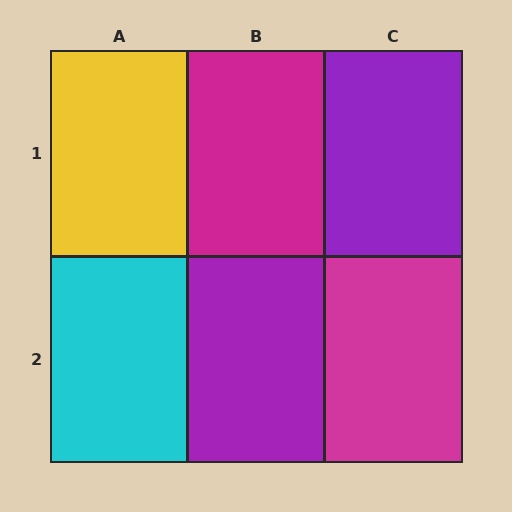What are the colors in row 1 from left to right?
Yellow, magenta, purple.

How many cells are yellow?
1 cell is yellow.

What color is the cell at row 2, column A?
Cyan.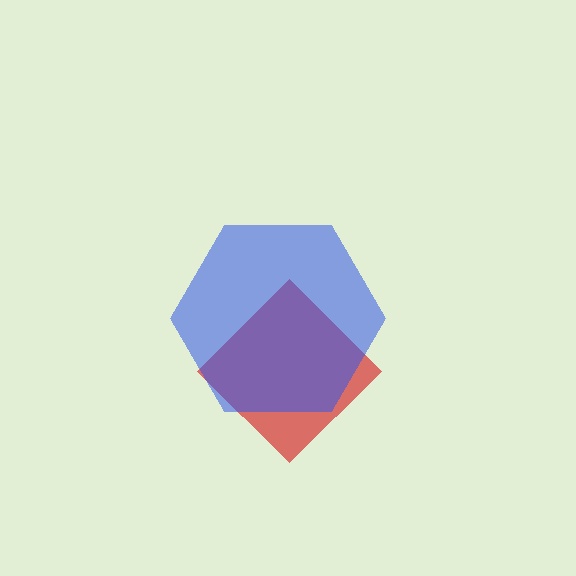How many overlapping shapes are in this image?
There are 2 overlapping shapes in the image.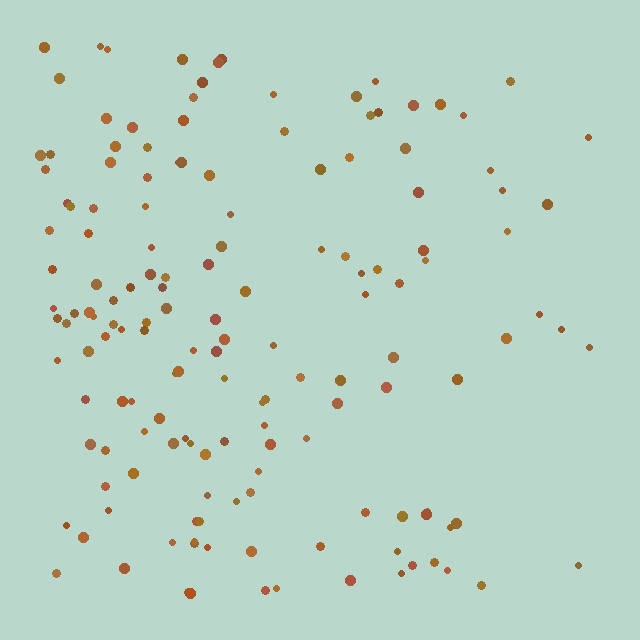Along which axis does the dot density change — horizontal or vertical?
Horizontal.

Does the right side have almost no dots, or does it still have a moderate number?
Still a moderate number, just noticeably fewer than the left.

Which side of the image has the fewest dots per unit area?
The right.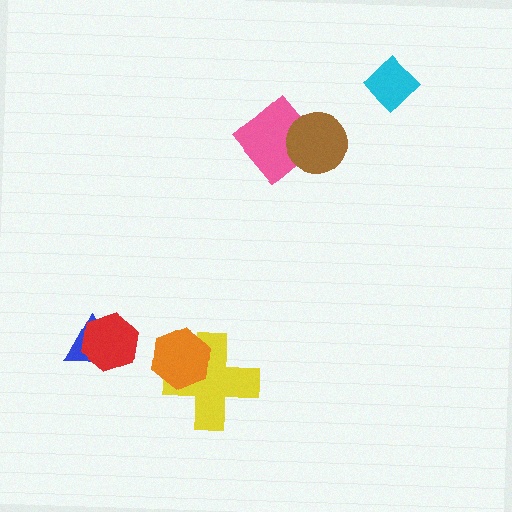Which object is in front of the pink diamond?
The brown circle is in front of the pink diamond.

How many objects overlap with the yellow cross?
1 object overlaps with the yellow cross.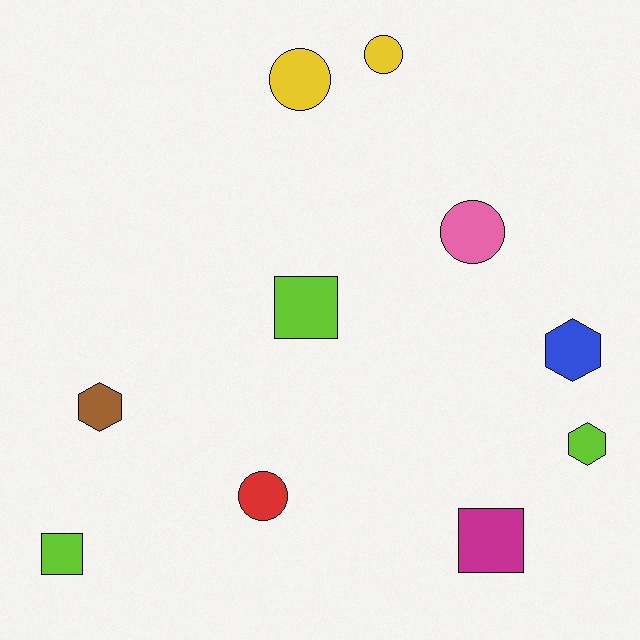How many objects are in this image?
There are 10 objects.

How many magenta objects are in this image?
There is 1 magenta object.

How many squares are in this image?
There are 3 squares.